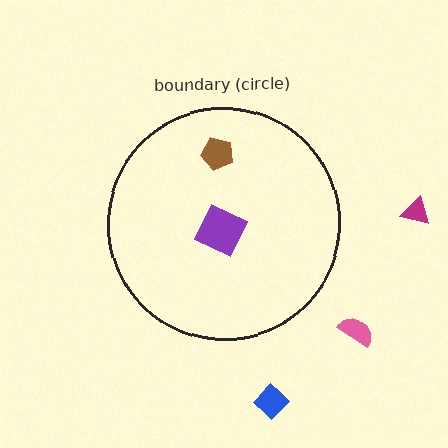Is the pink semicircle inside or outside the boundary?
Outside.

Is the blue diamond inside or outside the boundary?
Outside.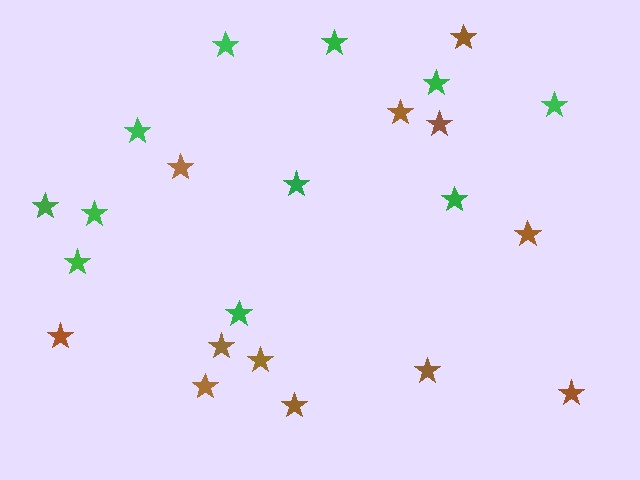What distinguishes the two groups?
There are 2 groups: one group of green stars (11) and one group of brown stars (12).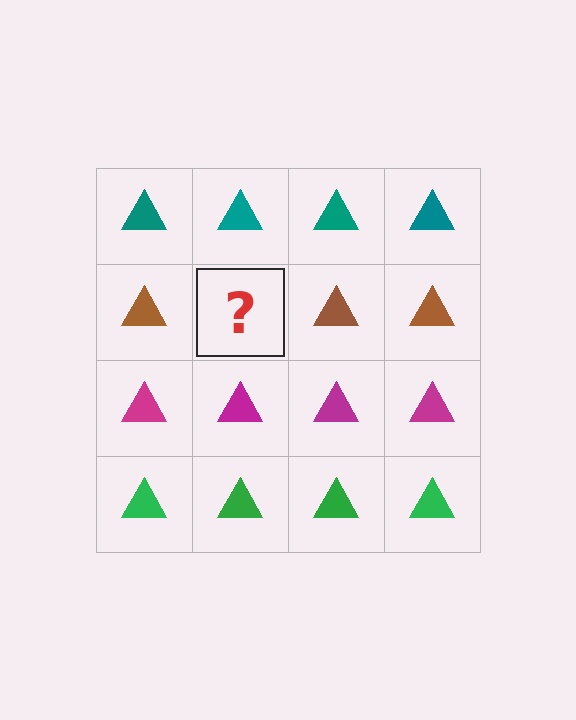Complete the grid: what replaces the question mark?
The question mark should be replaced with a brown triangle.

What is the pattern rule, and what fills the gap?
The rule is that each row has a consistent color. The gap should be filled with a brown triangle.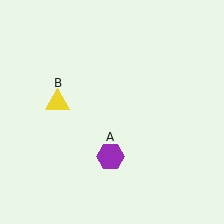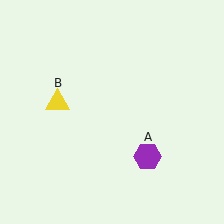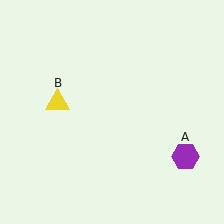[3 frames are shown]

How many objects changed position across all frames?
1 object changed position: purple hexagon (object A).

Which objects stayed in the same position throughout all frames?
Yellow triangle (object B) remained stationary.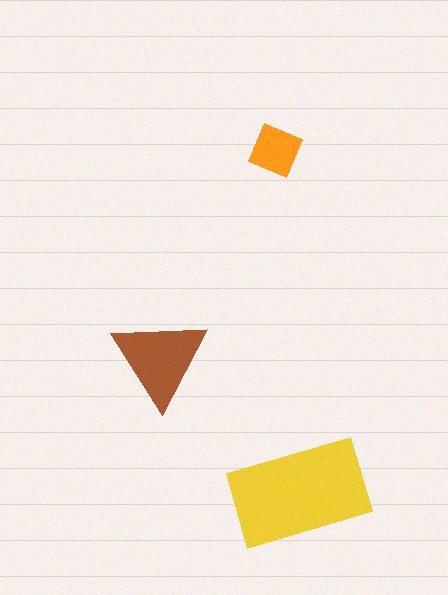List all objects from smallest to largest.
The orange diamond, the brown triangle, the yellow rectangle.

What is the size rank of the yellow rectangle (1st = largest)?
1st.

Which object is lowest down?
The yellow rectangle is bottommost.